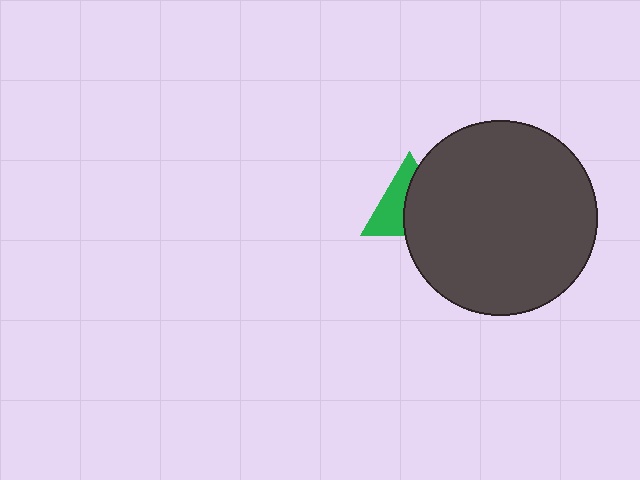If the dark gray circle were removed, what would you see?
You would see the complete green triangle.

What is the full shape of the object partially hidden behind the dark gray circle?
The partially hidden object is a green triangle.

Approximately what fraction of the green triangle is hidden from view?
Roughly 53% of the green triangle is hidden behind the dark gray circle.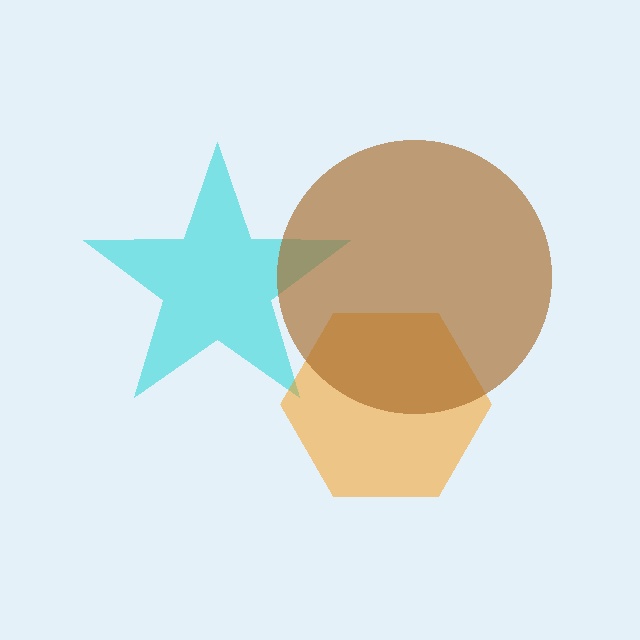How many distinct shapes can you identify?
There are 3 distinct shapes: a cyan star, an orange hexagon, a brown circle.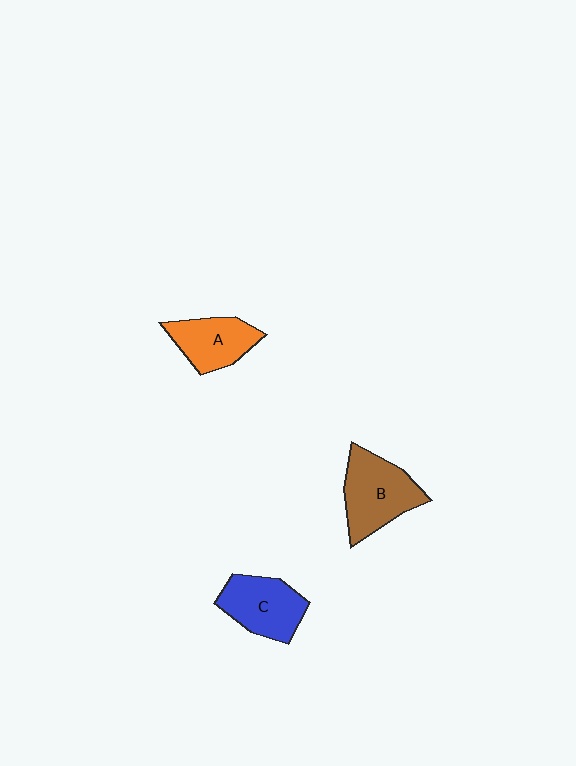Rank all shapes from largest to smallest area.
From largest to smallest: B (brown), C (blue), A (orange).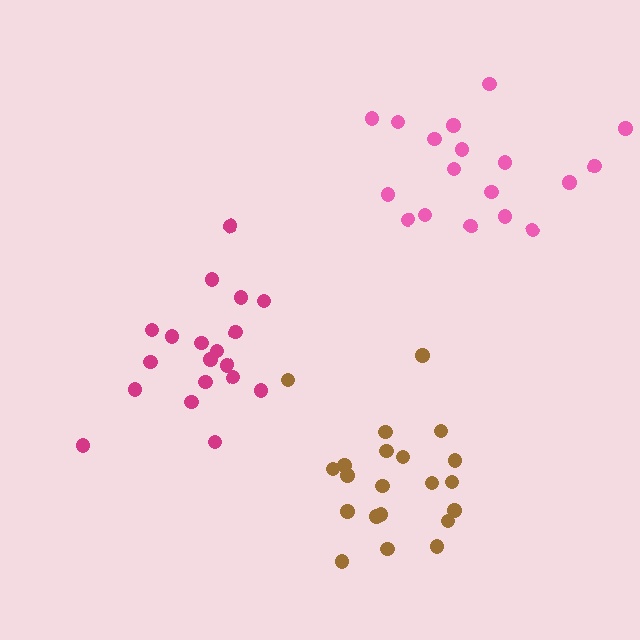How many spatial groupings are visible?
There are 3 spatial groupings.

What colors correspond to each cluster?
The clusters are colored: pink, magenta, brown.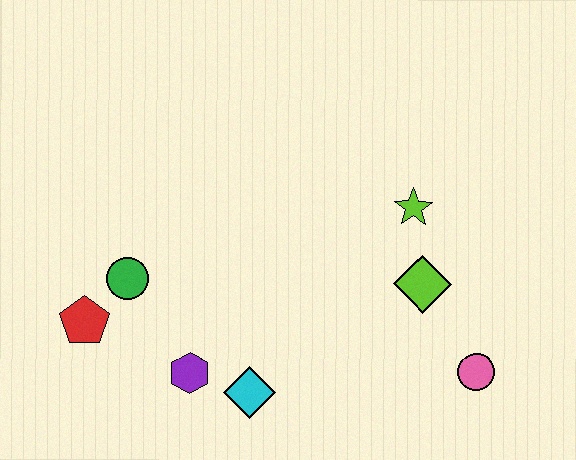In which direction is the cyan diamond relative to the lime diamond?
The cyan diamond is to the left of the lime diamond.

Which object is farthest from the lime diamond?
The red pentagon is farthest from the lime diamond.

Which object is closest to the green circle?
The red pentagon is closest to the green circle.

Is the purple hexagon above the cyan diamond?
Yes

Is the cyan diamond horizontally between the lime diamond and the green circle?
Yes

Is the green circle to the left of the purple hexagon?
Yes